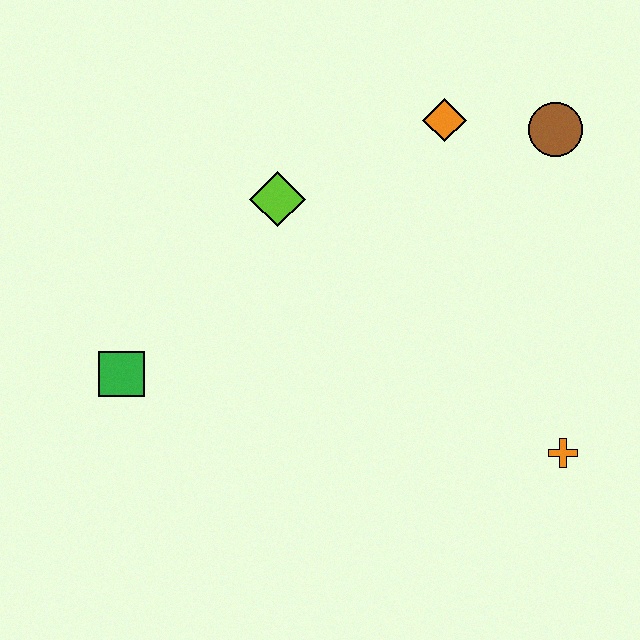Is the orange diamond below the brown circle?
No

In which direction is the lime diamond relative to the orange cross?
The lime diamond is to the left of the orange cross.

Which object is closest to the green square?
The lime diamond is closest to the green square.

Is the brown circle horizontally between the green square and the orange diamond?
No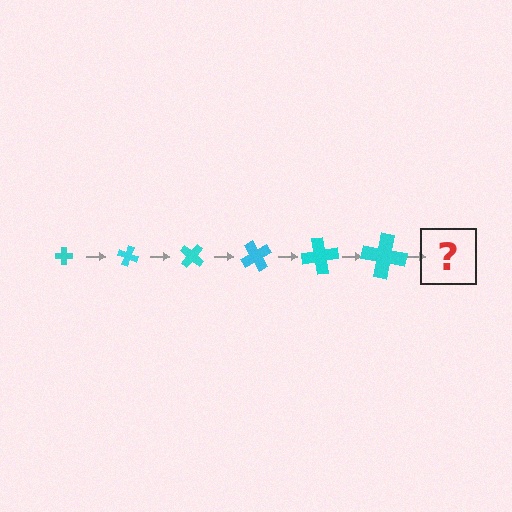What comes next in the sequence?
The next element should be a cross, larger than the previous one and rotated 120 degrees from the start.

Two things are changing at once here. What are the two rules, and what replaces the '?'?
The two rules are that the cross grows larger each step and it rotates 20 degrees each step. The '?' should be a cross, larger than the previous one and rotated 120 degrees from the start.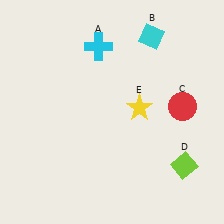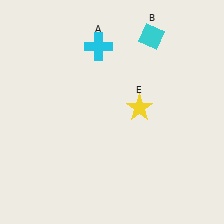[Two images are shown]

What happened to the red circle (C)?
The red circle (C) was removed in Image 2. It was in the top-right area of Image 1.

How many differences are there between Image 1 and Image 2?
There are 2 differences between the two images.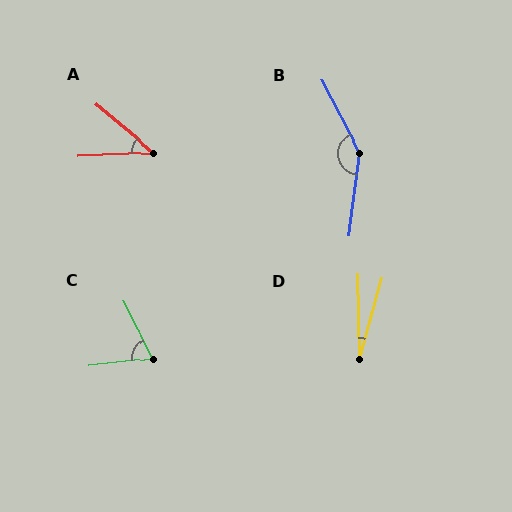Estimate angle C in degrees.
Approximately 69 degrees.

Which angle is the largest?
B, at approximately 145 degrees.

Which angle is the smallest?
D, at approximately 16 degrees.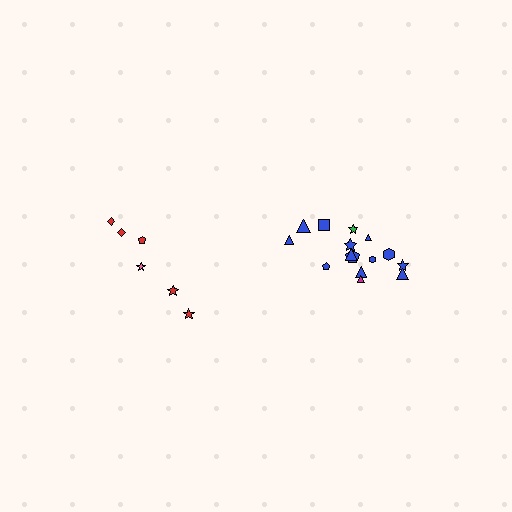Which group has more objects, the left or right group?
The right group.